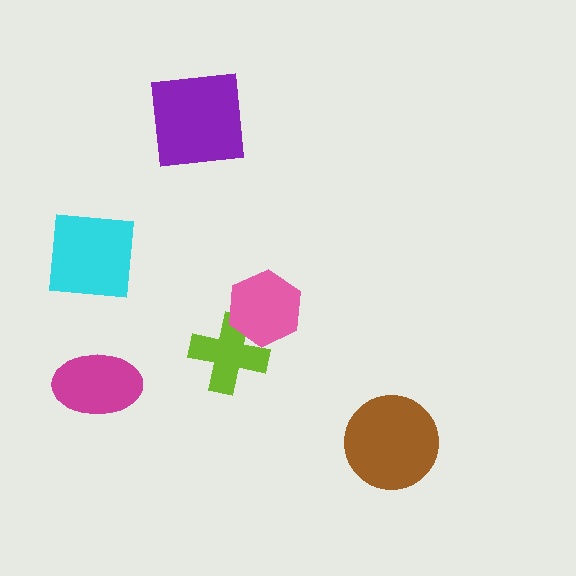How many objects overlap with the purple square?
0 objects overlap with the purple square.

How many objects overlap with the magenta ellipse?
0 objects overlap with the magenta ellipse.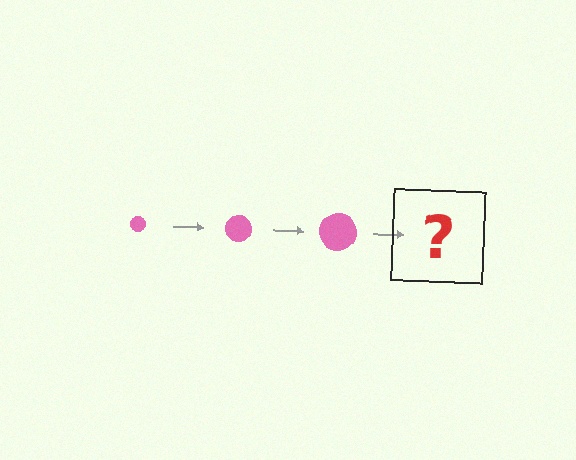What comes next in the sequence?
The next element should be a pink circle, larger than the previous one.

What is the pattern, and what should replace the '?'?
The pattern is that the circle gets progressively larger each step. The '?' should be a pink circle, larger than the previous one.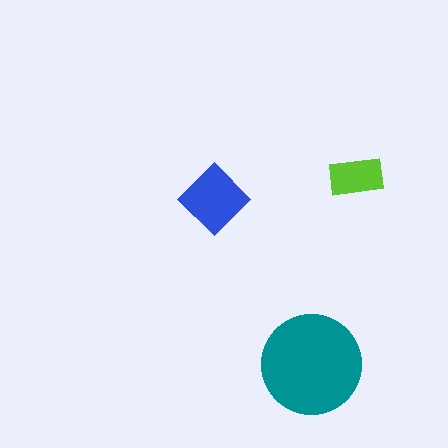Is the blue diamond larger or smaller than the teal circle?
Smaller.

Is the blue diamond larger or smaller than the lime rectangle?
Larger.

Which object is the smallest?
The lime rectangle.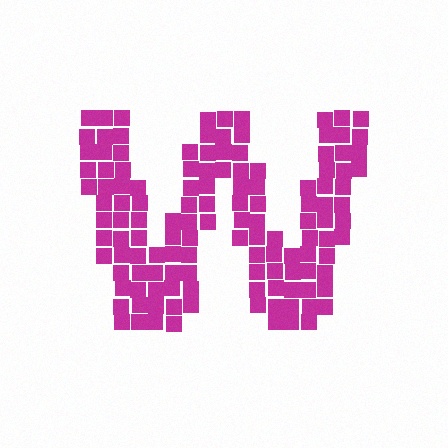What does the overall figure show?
The overall figure shows the letter W.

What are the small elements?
The small elements are squares.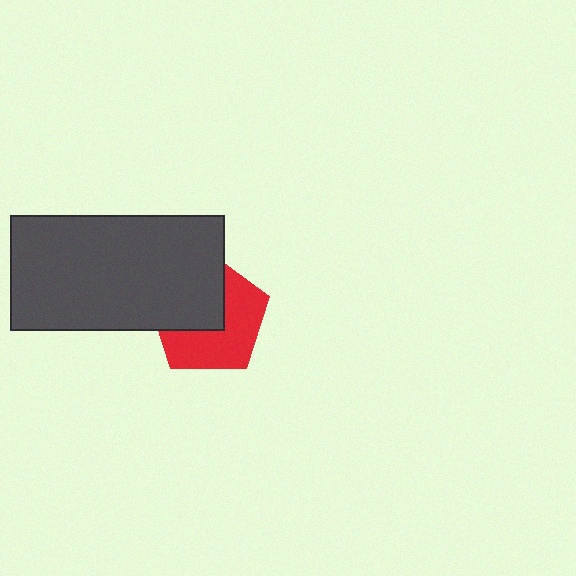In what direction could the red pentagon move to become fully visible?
The red pentagon could move toward the lower-right. That would shift it out from behind the dark gray rectangle entirely.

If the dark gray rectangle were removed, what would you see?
You would see the complete red pentagon.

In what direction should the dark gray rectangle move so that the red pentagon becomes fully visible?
The dark gray rectangle should move toward the upper-left. That is the shortest direction to clear the overlap and leave the red pentagon fully visible.